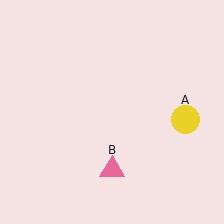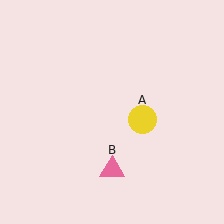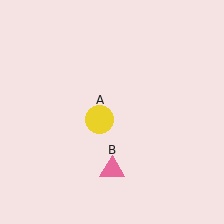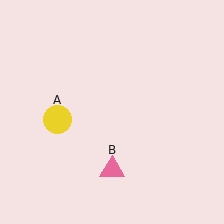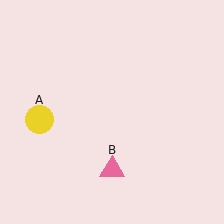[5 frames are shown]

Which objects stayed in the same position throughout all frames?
Pink triangle (object B) remained stationary.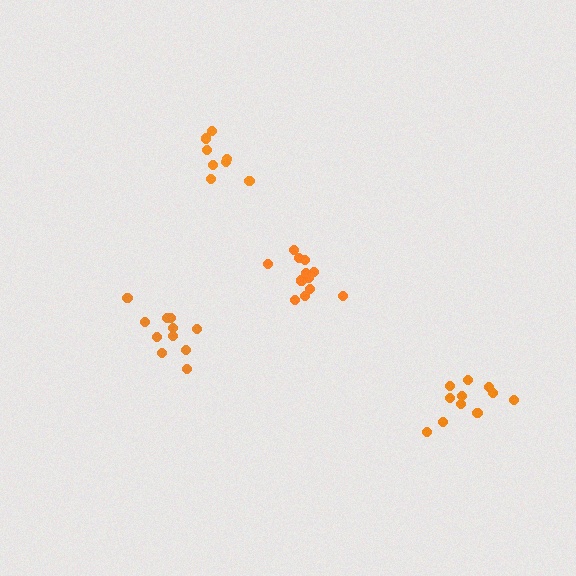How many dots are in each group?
Group 1: 11 dots, Group 2: 8 dots, Group 3: 11 dots, Group 4: 12 dots (42 total).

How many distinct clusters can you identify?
There are 4 distinct clusters.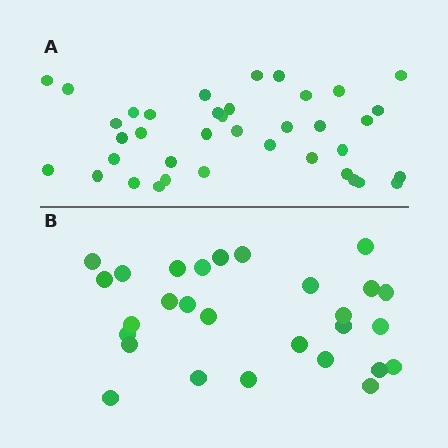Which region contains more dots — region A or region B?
Region A (the top region) has more dots.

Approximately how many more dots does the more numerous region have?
Region A has roughly 10 or so more dots than region B.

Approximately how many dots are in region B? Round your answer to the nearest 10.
About 30 dots. (The exact count is 28, which rounds to 30.)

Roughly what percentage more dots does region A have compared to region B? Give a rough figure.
About 35% more.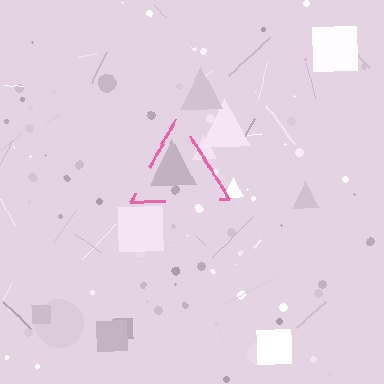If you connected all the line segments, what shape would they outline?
They would outline a triangle.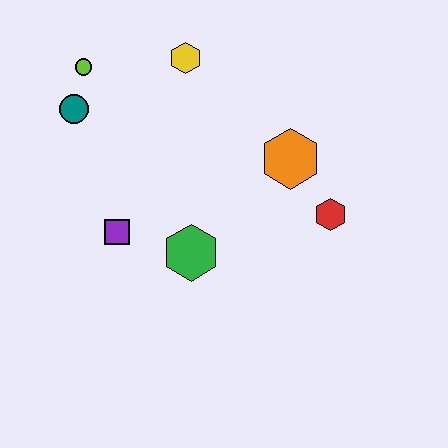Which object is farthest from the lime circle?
The red hexagon is farthest from the lime circle.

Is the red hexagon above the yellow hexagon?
No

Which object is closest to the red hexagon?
The orange hexagon is closest to the red hexagon.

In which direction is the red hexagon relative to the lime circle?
The red hexagon is to the right of the lime circle.